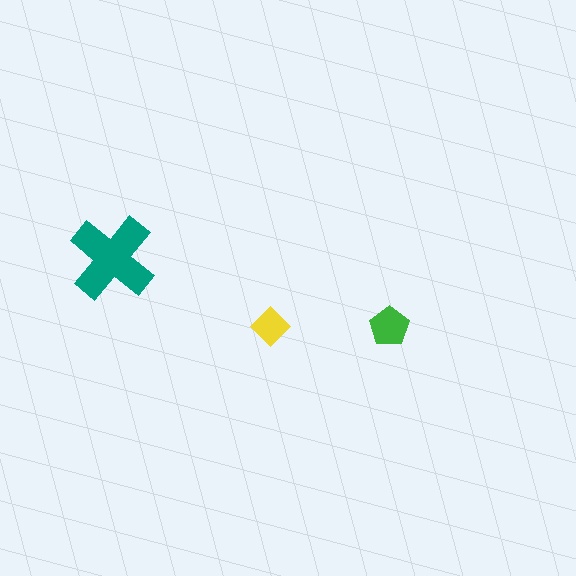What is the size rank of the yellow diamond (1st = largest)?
3rd.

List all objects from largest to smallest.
The teal cross, the green pentagon, the yellow diamond.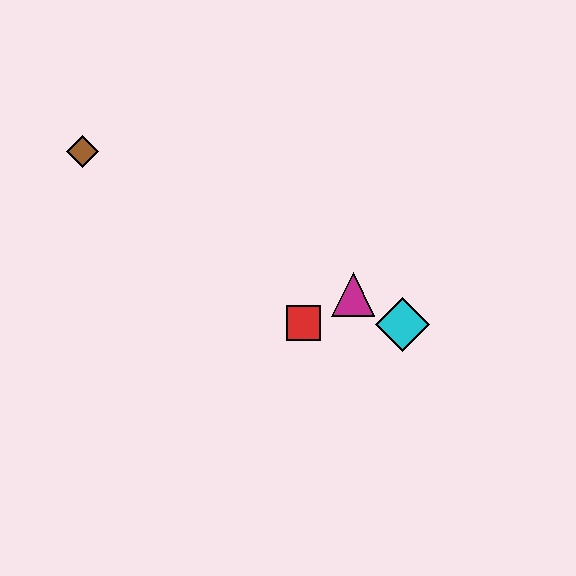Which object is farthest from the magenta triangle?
The brown diamond is farthest from the magenta triangle.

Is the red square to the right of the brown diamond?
Yes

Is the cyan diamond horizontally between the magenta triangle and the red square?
No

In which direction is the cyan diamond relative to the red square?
The cyan diamond is to the right of the red square.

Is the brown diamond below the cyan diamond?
No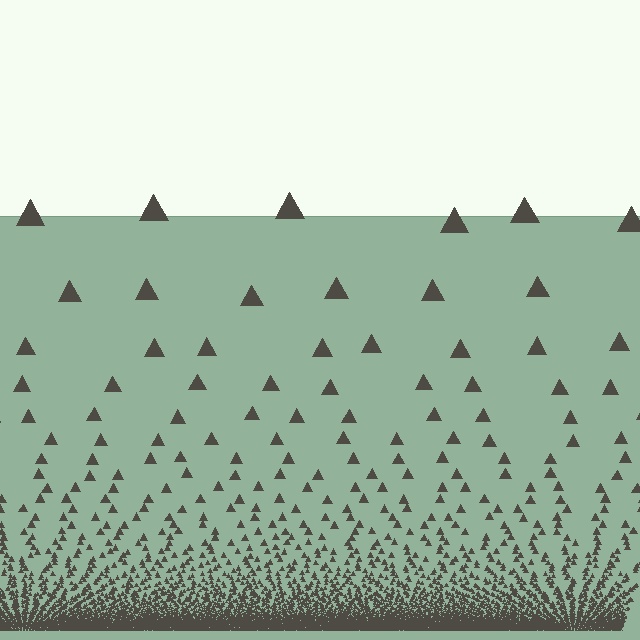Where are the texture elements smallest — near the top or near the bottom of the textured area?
Near the bottom.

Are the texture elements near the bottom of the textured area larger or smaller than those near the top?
Smaller. The gradient is inverted — elements near the bottom are smaller and denser.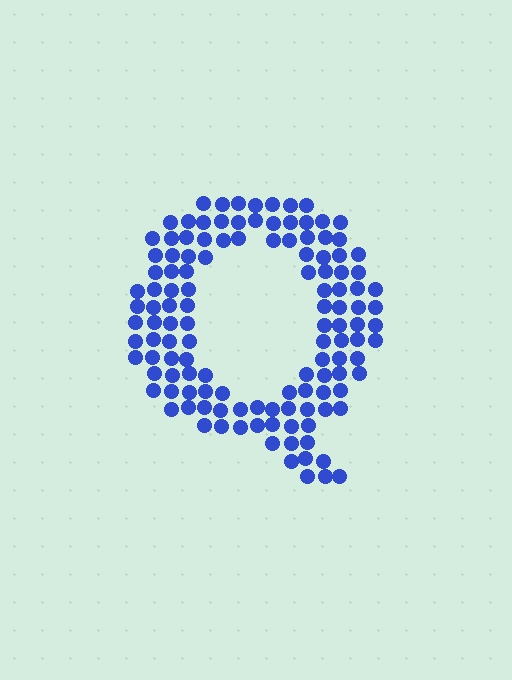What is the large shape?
The large shape is the letter Q.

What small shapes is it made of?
It is made of small circles.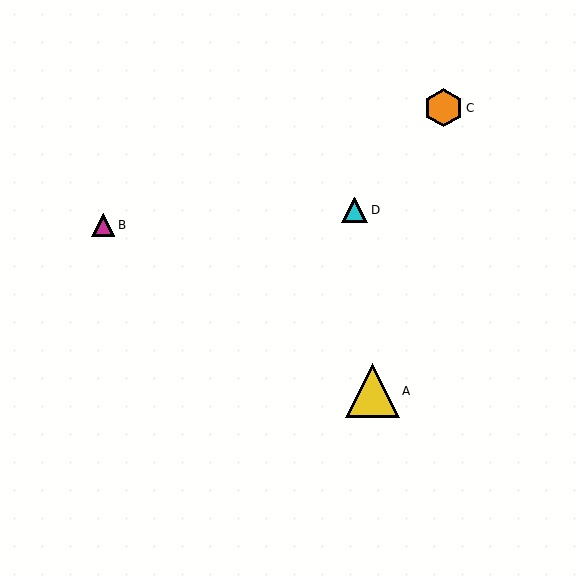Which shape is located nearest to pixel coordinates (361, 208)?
The cyan triangle (labeled D) at (355, 210) is nearest to that location.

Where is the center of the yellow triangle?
The center of the yellow triangle is at (372, 391).